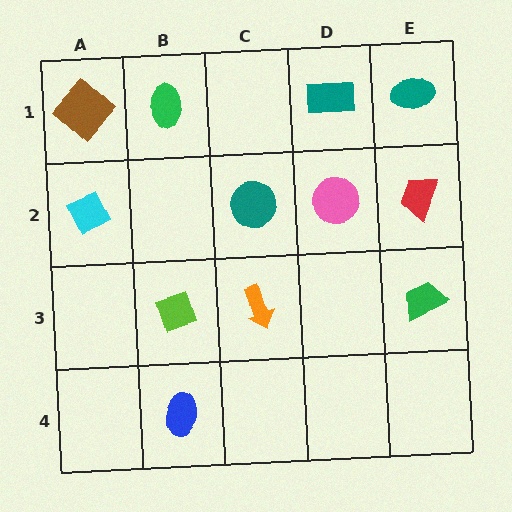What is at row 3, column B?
A lime diamond.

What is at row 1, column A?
A brown diamond.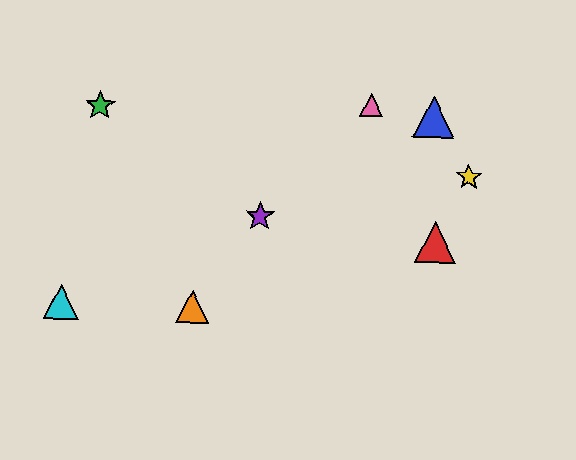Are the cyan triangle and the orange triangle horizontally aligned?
Yes, both are at y≈302.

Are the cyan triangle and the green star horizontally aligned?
No, the cyan triangle is at y≈302 and the green star is at y≈106.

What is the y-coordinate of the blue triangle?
The blue triangle is at y≈117.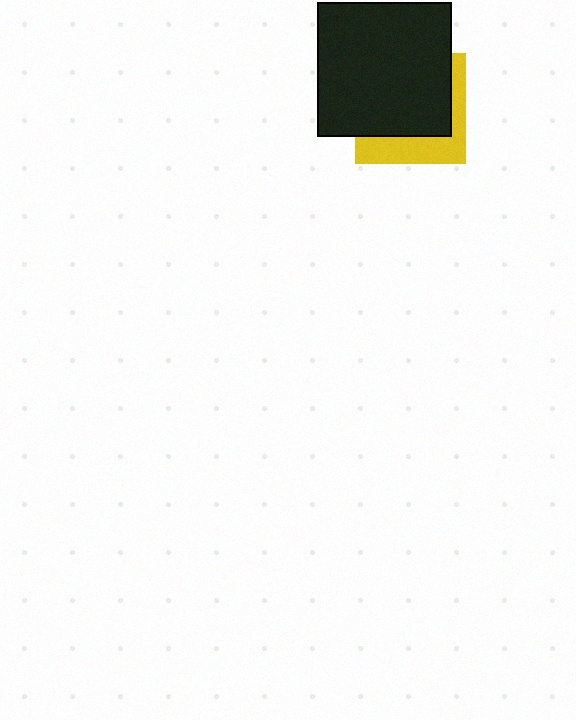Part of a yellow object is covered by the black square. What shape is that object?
It is a square.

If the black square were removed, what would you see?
You would see the complete yellow square.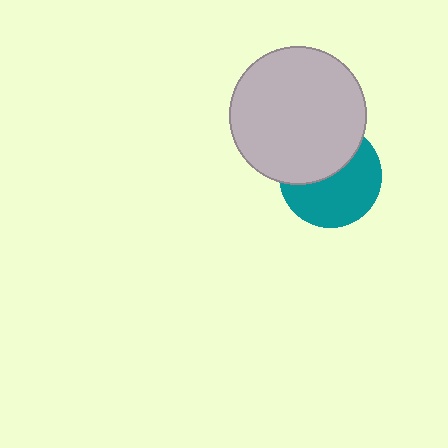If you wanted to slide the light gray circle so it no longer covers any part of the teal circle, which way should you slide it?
Slide it up — that is the most direct way to separate the two shapes.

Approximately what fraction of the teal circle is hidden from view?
Roughly 43% of the teal circle is hidden behind the light gray circle.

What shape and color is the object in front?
The object in front is a light gray circle.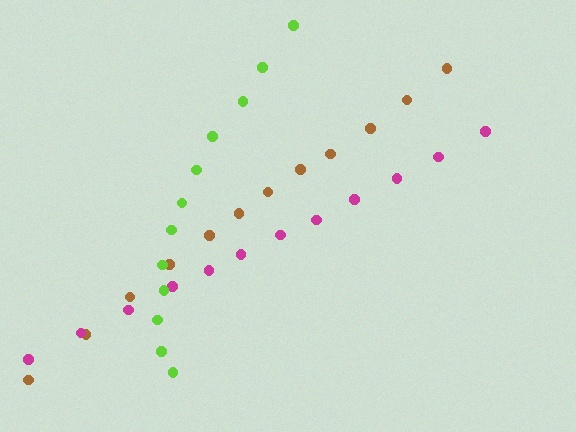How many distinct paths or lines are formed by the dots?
There are 3 distinct paths.